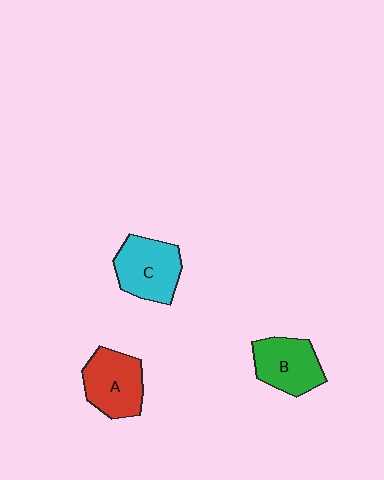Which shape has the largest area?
Shape C (cyan).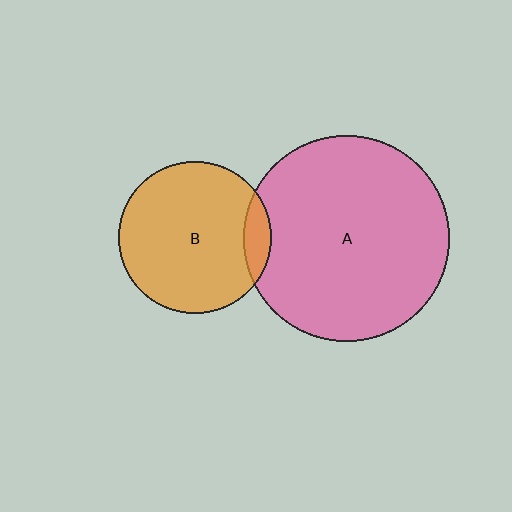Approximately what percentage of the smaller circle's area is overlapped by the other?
Approximately 10%.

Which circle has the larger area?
Circle A (pink).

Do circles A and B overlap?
Yes.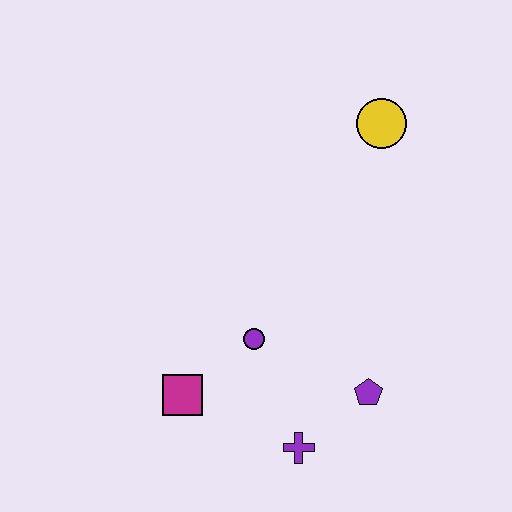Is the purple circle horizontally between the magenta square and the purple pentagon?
Yes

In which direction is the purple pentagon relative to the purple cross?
The purple pentagon is to the right of the purple cross.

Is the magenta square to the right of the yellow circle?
No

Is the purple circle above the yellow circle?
No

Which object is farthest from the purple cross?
The yellow circle is farthest from the purple cross.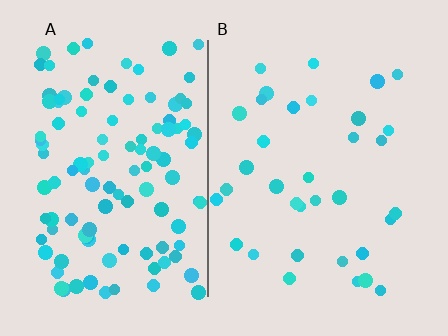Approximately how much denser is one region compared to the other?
Approximately 3.3× — region A over region B.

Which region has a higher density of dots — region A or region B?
A (the left).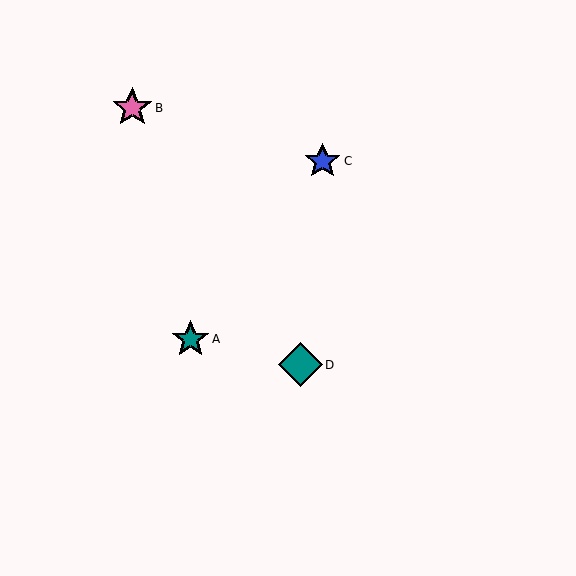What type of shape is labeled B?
Shape B is a pink star.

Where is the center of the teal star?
The center of the teal star is at (190, 339).